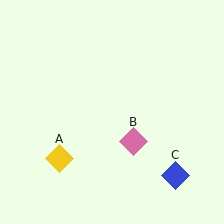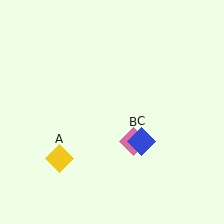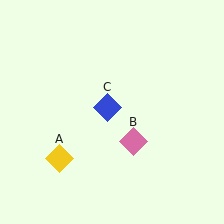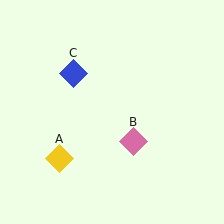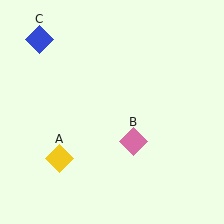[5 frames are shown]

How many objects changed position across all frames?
1 object changed position: blue diamond (object C).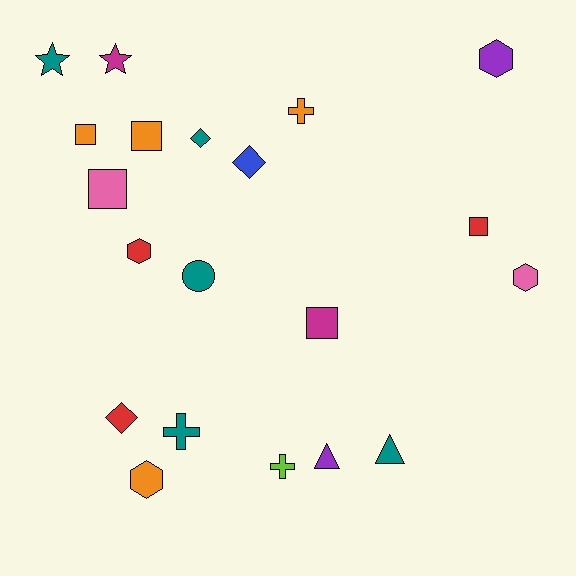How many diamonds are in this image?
There are 3 diamonds.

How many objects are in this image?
There are 20 objects.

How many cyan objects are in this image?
There are no cyan objects.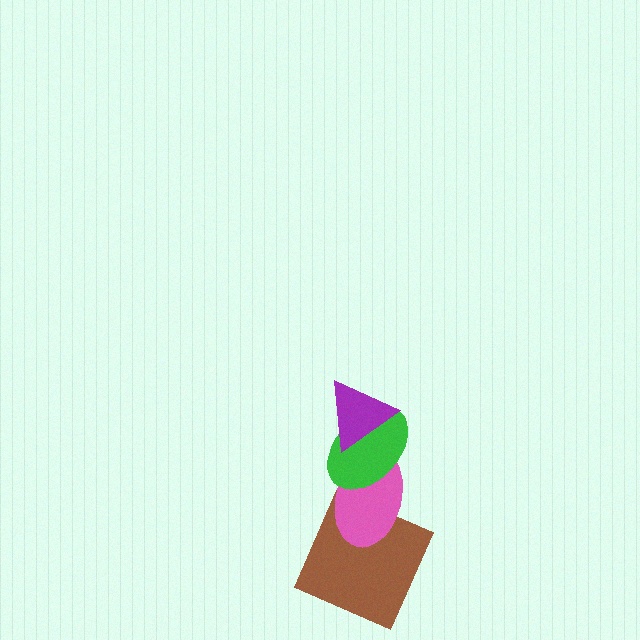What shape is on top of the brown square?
The pink ellipse is on top of the brown square.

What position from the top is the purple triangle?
The purple triangle is 1st from the top.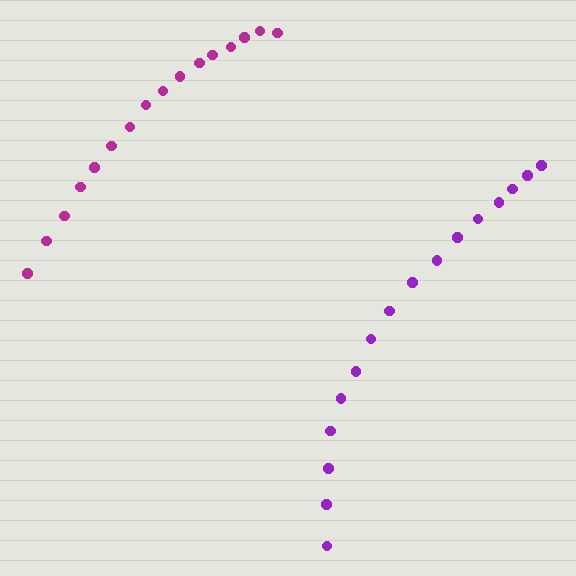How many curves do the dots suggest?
There are 2 distinct paths.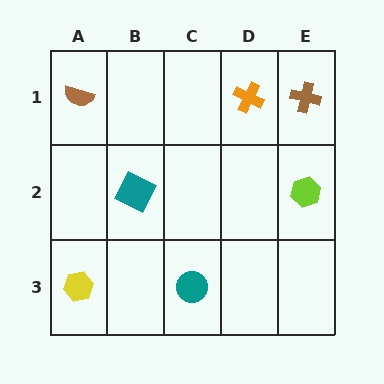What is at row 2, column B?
A teal square.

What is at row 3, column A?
A yellow hexagon.